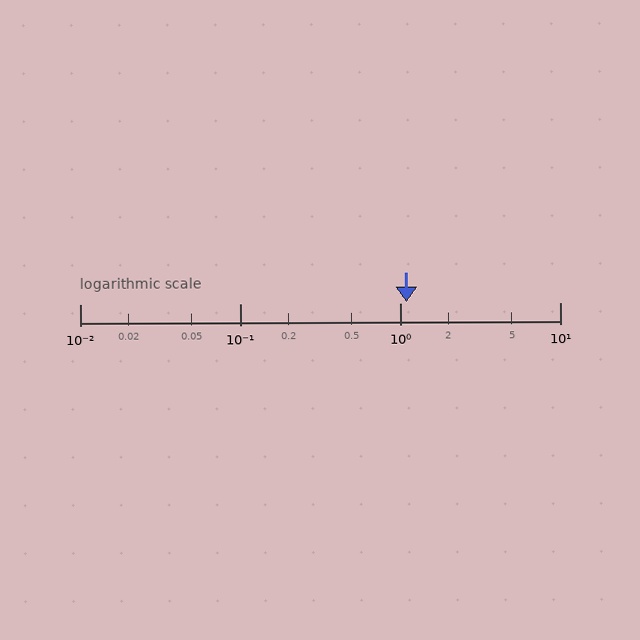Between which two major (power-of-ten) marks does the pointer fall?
The pointer is between 1 and 10.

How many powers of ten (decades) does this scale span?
The scale spans 3 decades, from 0.01 to 10.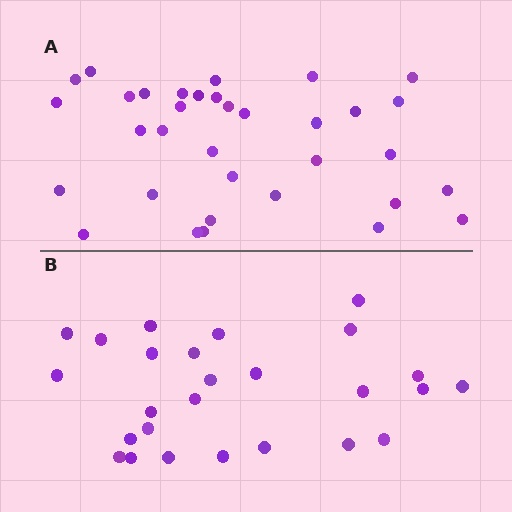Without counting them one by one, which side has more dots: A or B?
Region A (the top region) has more dots.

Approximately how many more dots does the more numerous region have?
Region A has roughly 8 or so more dots than region B.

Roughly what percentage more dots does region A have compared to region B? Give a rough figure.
About 30% more.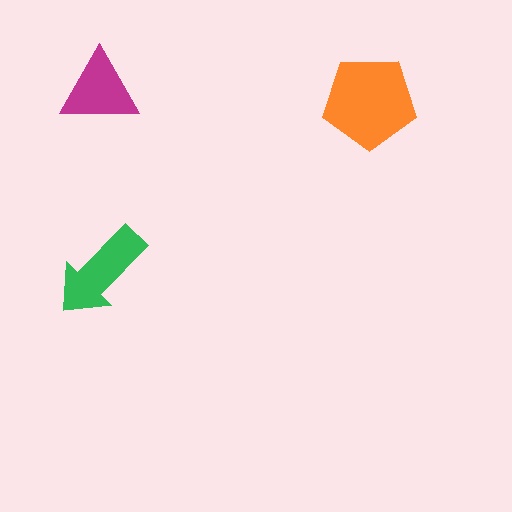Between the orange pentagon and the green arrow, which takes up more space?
The orange pentagon.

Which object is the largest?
The orange pentagon.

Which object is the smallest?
The magenta triangle.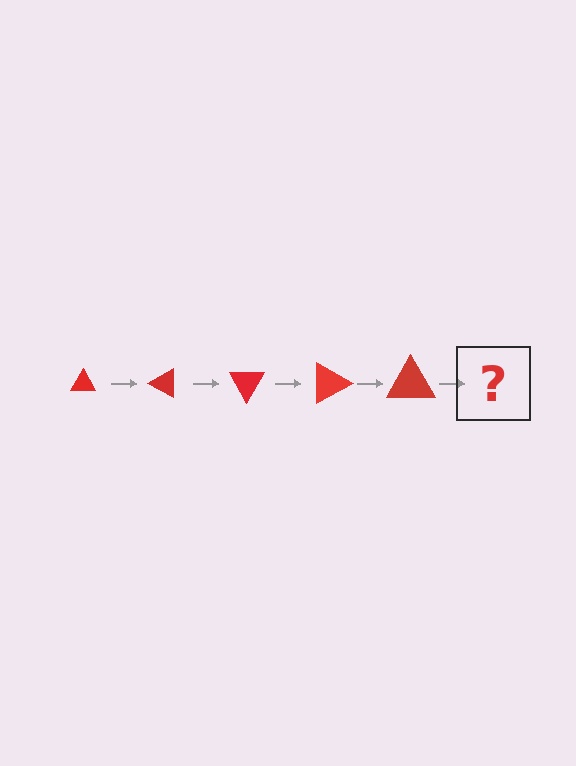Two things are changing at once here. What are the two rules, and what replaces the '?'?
The two rules are that the triangle grows larger each step and it rotates 30 degrees each step. The '?' should be a triangle, larger than the previous one and rotated 150 degrees from the start.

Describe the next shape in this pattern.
It should be a triangle, larger than the previous one and rotated 150 degrees from the start.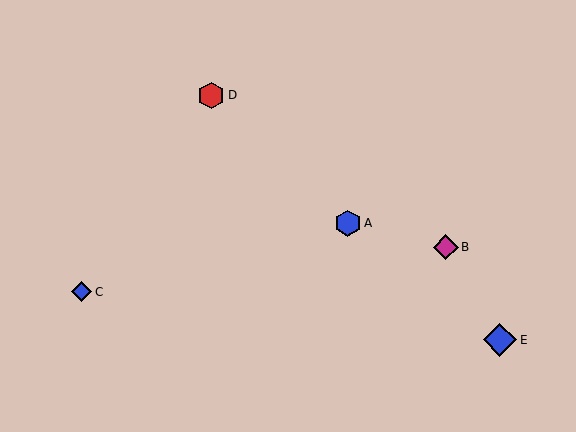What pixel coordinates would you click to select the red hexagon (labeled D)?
Click at (211, 95) to select the red hexagon D.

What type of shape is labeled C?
Shape C is a blue diamond.